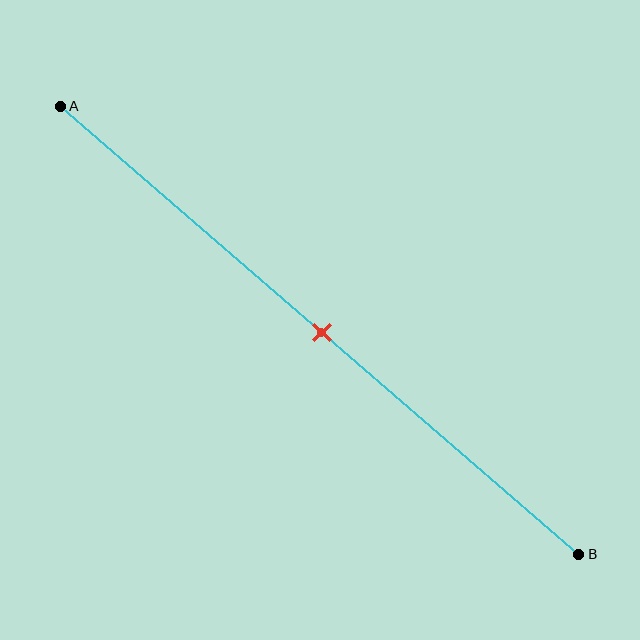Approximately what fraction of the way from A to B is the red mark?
The red mark is approximately 50% of the way from A to B.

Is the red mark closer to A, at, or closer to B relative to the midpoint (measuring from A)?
The red mark is approximately at the midpoint of segment AB.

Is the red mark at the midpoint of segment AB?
Yes, the mark is approximately at the midpoint.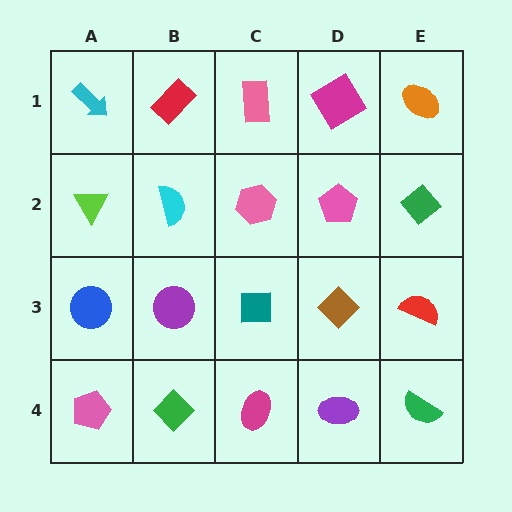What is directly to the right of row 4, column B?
A magenta ellipse.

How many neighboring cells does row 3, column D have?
4.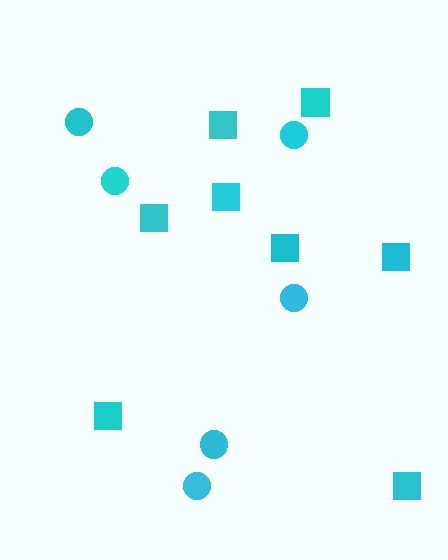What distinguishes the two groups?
There are 2 groups: one group of squares (8) and one group of circles (6).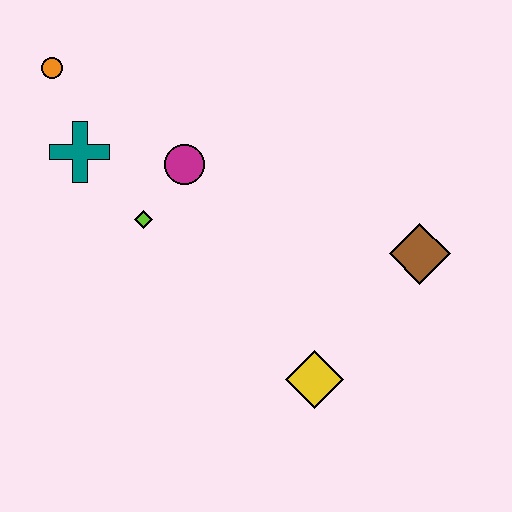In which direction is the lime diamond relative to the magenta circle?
The lime diamond is below the magenta circle.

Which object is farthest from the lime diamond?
The brown diamond is farthest from the lime diamond.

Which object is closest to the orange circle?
The teal cross is closest to the orange circle.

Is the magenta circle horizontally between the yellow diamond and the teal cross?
Yes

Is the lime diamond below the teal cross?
Yes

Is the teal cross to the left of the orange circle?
No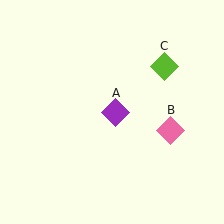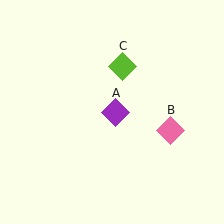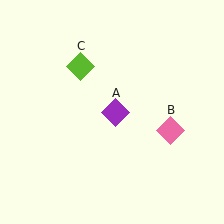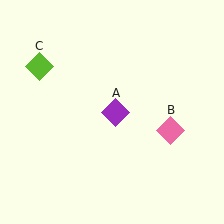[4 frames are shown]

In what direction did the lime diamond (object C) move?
The lime diamond (object C) moved left.